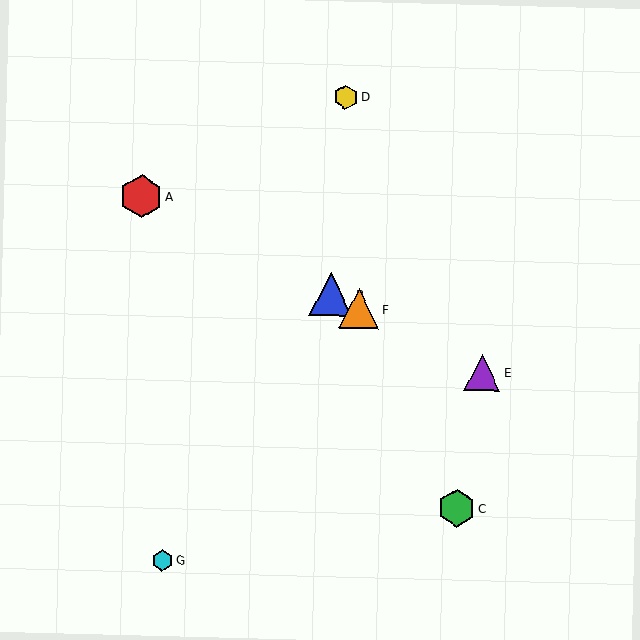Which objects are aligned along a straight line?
Objects A, B, E, F are aligned along a straight line.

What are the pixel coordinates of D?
Object D is at (346, 97).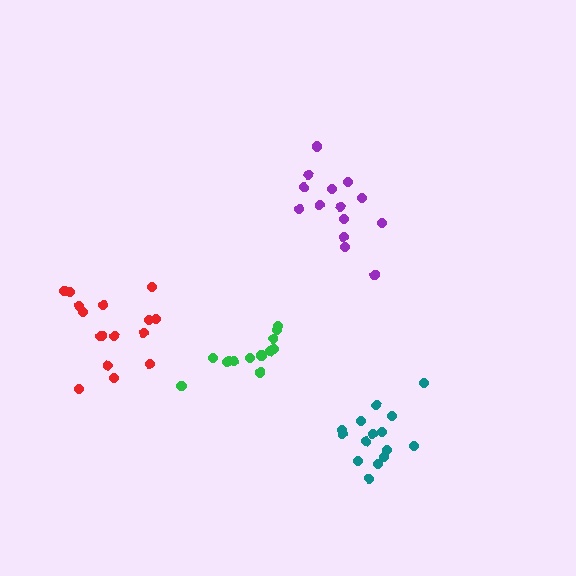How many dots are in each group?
Group 1: 14 dots, Group 2: 15 dots, Group 3: 13 dots, Group 4: 16 dots (58 total).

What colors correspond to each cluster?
The clusters are colored: purple, teal, green, red.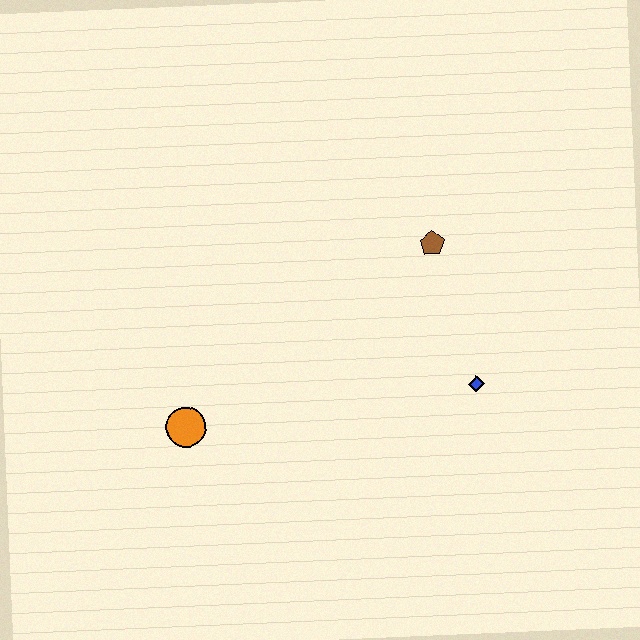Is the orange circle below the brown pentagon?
Yes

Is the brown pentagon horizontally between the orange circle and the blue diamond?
Yes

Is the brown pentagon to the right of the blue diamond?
No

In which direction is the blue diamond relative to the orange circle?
The blue diamond is to the right of the orange circle.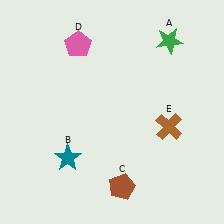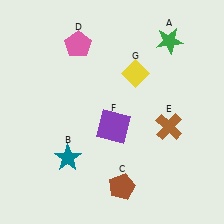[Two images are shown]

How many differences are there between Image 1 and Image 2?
There are 2 differences between the two images.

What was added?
A purple square (F), a yellow diamond (G) were added in Image 2.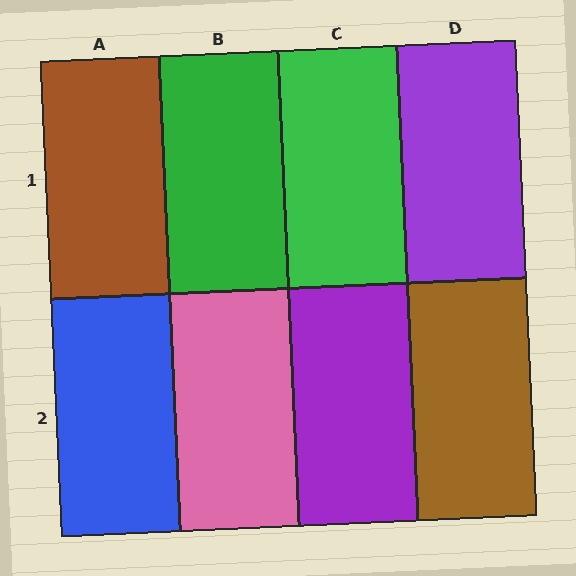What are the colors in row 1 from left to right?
Brown, green, green, purple.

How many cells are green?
2 cells are green.